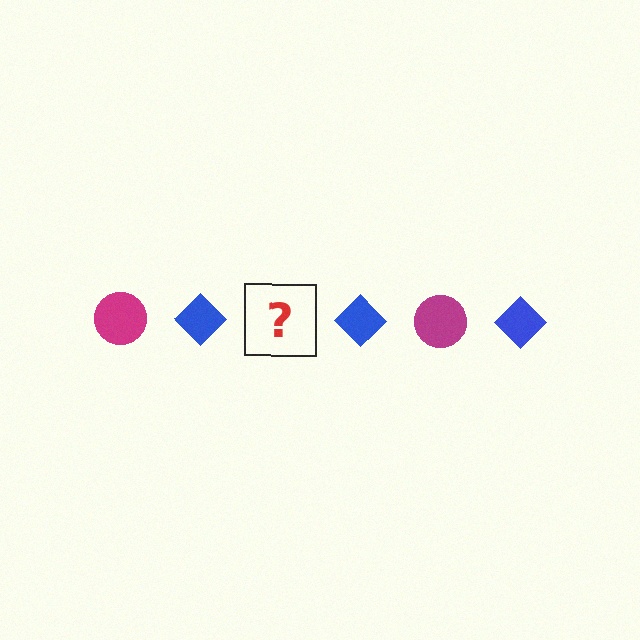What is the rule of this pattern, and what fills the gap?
The rule is that the pattern alternates between magenta circle and blue diamond. The gap should be filled with a magenta circle.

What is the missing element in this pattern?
The missing element is a magenta circle.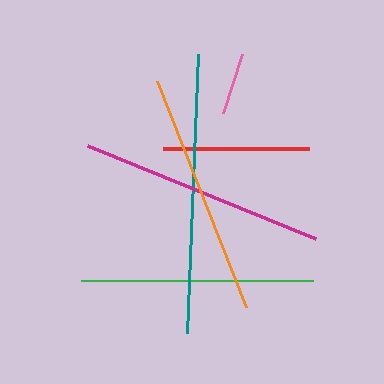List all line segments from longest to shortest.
From longest to shortest: teal, magenta, orange, green, red, pink.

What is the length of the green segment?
The green segment is approximately 232 pixels long.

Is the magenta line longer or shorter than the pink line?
The magenta line is longer than the pink line.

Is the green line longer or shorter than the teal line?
The teal line is longer than the green line.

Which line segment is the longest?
The teal line is the longest at approximately 280 pixels.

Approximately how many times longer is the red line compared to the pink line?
The red line is approximately 2.3 times the length of the pink line.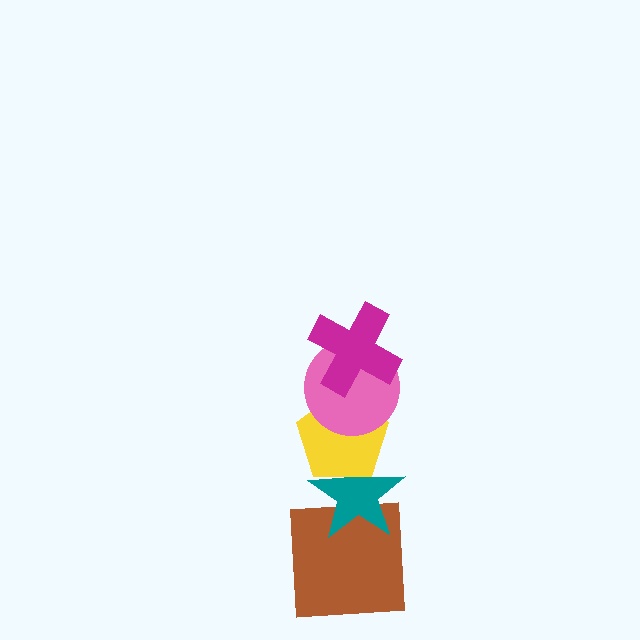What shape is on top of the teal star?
The yellow pentagon is on top of the teal star.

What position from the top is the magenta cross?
The magenta cross is 1st from the top.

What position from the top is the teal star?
The teal star is 4th from the top.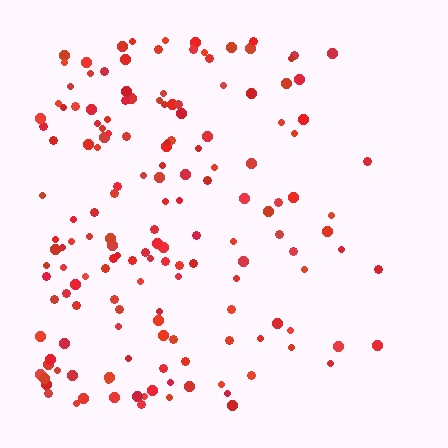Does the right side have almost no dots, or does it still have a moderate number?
Still a moderate number, just noticeably fewer than the left.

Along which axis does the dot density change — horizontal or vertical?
Horizontal.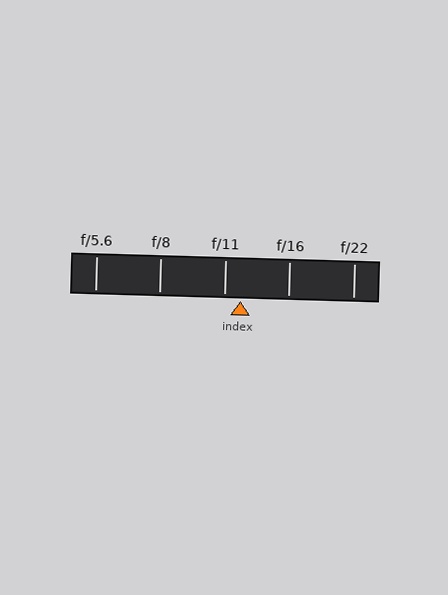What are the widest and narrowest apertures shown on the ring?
The widest aperture shown is f/5.6 and the narrowest is f/22.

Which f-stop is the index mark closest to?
The index mark is closest to f/11.